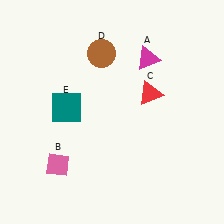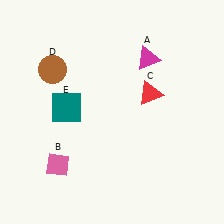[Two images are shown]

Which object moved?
The brown circle (D) moved left.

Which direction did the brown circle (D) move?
The brown circle (D) moved left.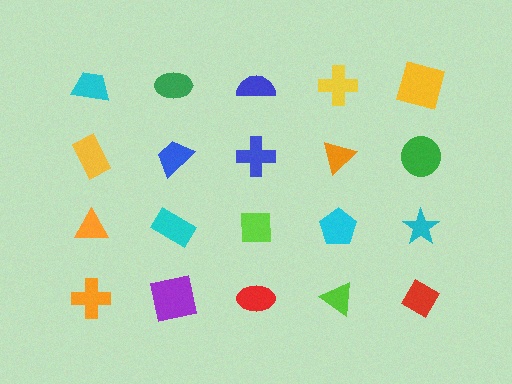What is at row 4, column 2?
A purple square.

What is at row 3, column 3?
A lime square.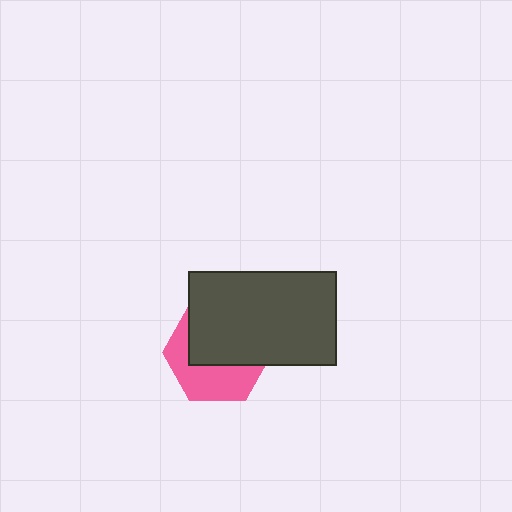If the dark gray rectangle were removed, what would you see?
You would see the complete pink hexagon.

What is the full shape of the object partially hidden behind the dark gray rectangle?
The partially hidden object is a pink hexagon.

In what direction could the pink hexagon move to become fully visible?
The pink hexagon could move down. That would shift it out from behind the dark gray rectangle entirely.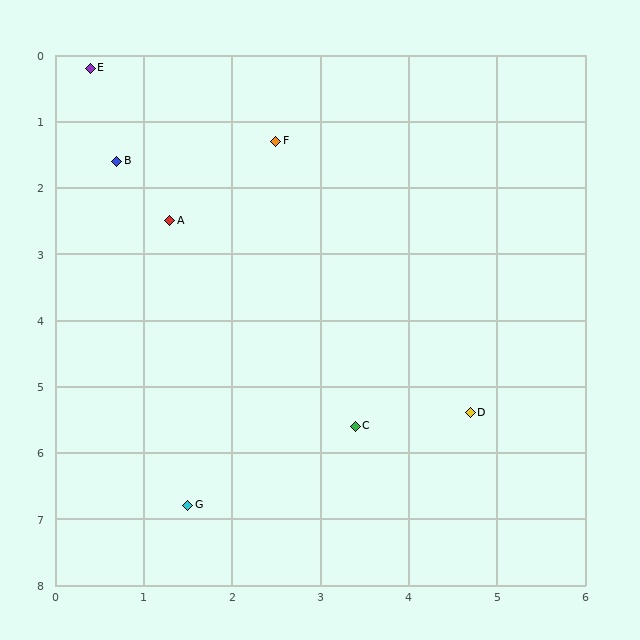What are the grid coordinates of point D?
Point D is at approximately (4.7, 5.4).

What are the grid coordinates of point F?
Point F is at approximately (2.5, 1.3).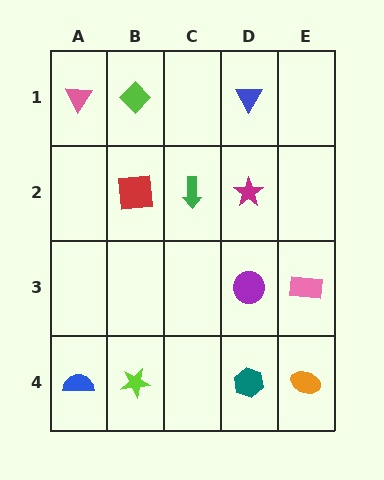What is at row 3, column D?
A purple circle.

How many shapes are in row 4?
4 shapes.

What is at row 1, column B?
A lime diamond.